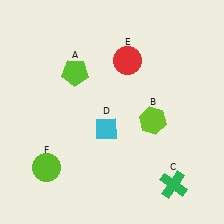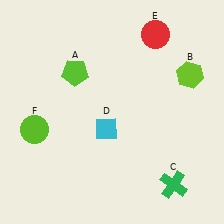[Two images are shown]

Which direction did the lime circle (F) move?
The lime circle (F) moved up.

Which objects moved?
The objects that moved are: the lime hexagon (B), the red circle (E), the lime circle (F).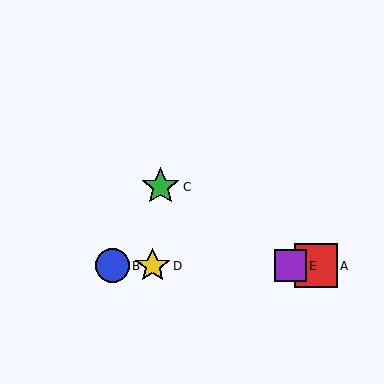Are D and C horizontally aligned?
No, D is at y≈266 and C is at y≈187.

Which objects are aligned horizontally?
Objects A, B, D, E are aligned horizontally.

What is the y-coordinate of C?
Object C is at y≈187.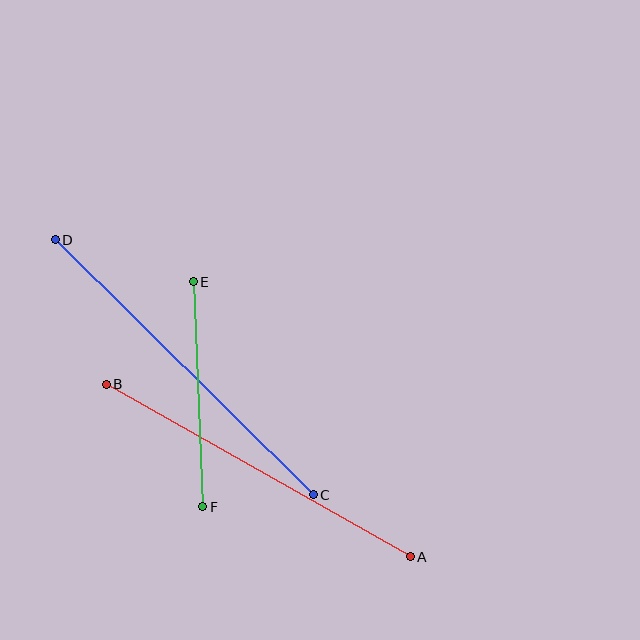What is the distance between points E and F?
The distance is approximately 225 pixels.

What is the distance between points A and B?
The distance is approximately 349 pixels.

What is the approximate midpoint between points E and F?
The midpoint is at approximately (198, 394) pixels.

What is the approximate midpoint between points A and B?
The midpoint is at approximately (258, 470) pixels.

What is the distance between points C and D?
The distance is approximately 363 pixels.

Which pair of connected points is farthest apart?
Points C and D are farthest apart.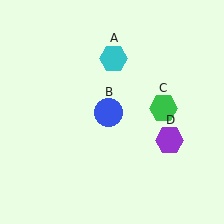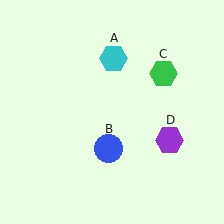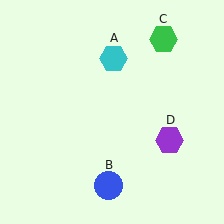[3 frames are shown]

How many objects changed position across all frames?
2 objects changed position: blue circle (object B), green hexagon (object C).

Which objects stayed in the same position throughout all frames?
Cyan hexagon (object A) and purple hexagon (object D) remained stationary.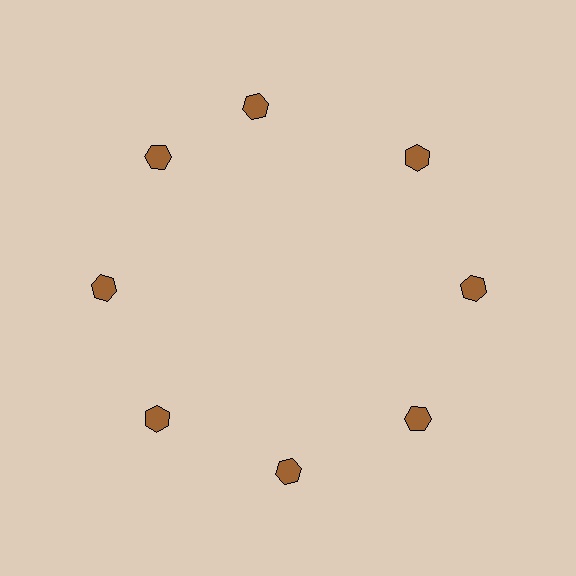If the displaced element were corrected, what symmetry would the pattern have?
It would have 8-fold rotational symmetry — the pattern would map onto itself every 45 degrees.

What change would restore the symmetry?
The symmetry would be restored by rotating it back into even spacing with its neighbors so that all 8 hexagons sit at equal angles and equal distance from the center.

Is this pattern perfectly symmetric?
No. The 8 brown hexagons are arranged in a ring, but one element near the 12 o'clock position is rotated out of alignment along the ring, breaking the 8-fold rotational symmetry.